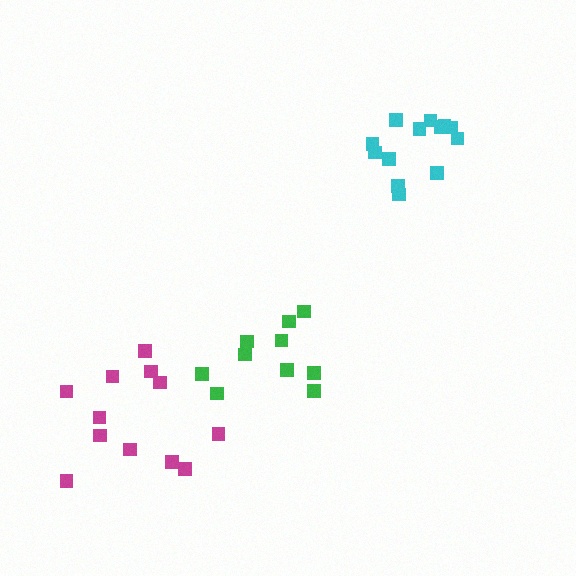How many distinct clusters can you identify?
There are 3 distinct clusters.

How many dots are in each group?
Group 1: 10 dots, Group 2: 13 dots, Group 3: 12 dots (35 total).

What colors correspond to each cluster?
The clusters are colored: green, cyan, magenta.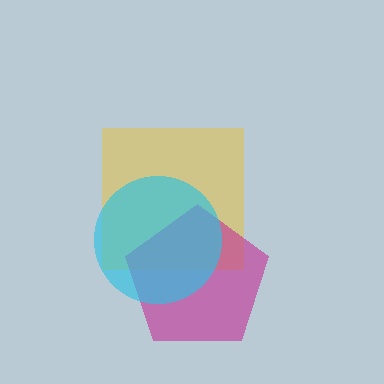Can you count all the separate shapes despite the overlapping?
Yes, there are 3 separate shapes.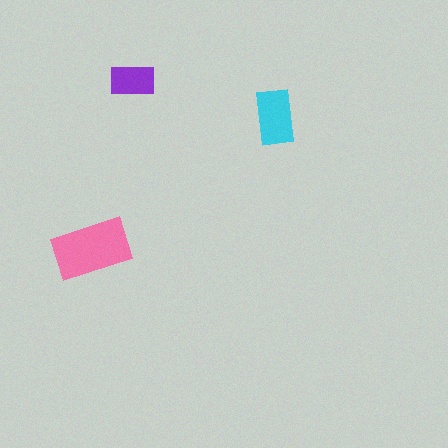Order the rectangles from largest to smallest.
the pink one, the cyan one, the purple one.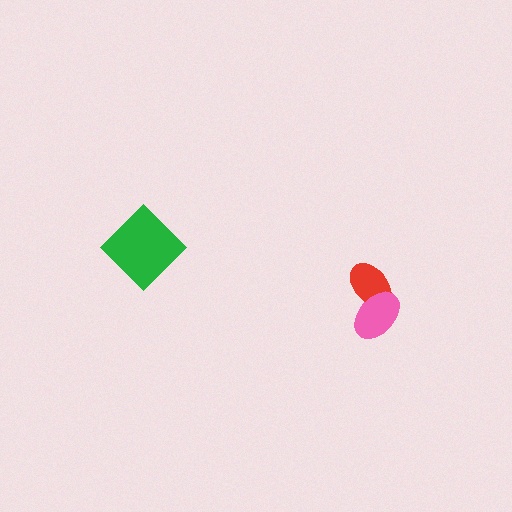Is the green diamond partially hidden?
No, no other shape covers it.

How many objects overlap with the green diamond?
0 objects overlap with the green diamond.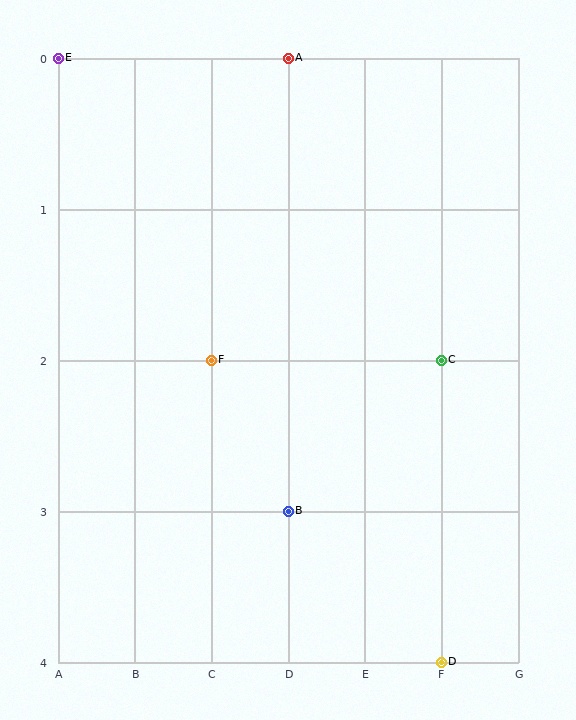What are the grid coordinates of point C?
Point C is at grid coordinates (F, 2).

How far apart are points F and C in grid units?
Points F and C are 3 columns apart.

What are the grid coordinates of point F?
Point F is at grid coordinates (C, 2).